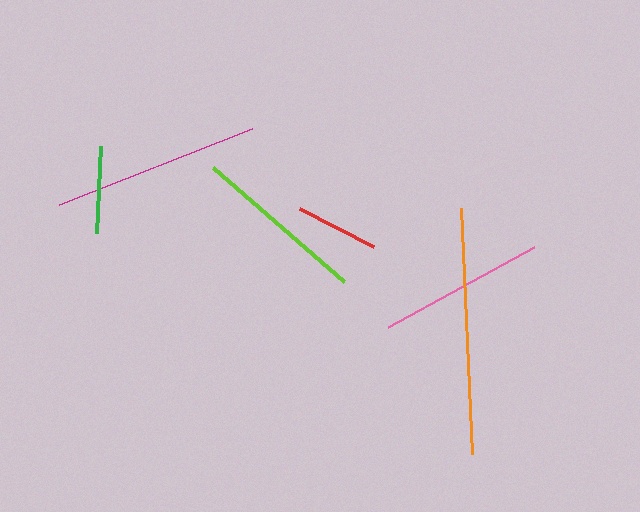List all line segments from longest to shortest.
From longest to shortest: orange, magenta, lime, pink, green, red.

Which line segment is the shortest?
The red line is the shortest at approximately 82 pixels.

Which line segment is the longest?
The orange line is the longest at approximately 246 pixels.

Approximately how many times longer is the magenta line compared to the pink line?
The magenta line is approximately 1.2 times the length of the pink line.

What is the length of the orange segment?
The orange segment is approximately 246 pixels long.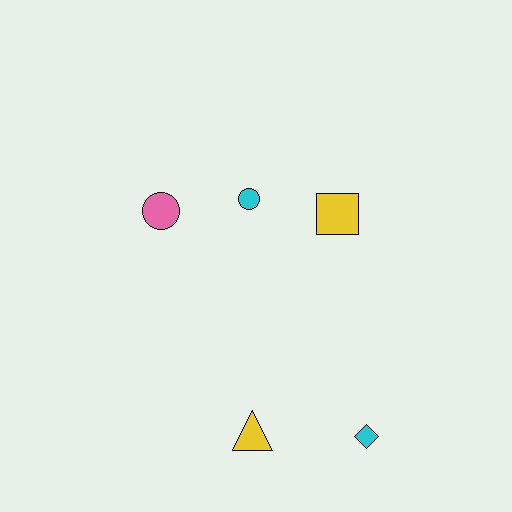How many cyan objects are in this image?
There are 2 cyan objects.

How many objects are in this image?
There are 5 objects.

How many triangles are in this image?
There is 1 triangle.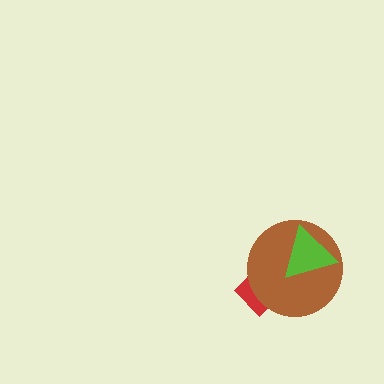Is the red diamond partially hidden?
Yes, it is partially covered by another shape.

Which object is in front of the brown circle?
The lime triangle is in front of the brown circle.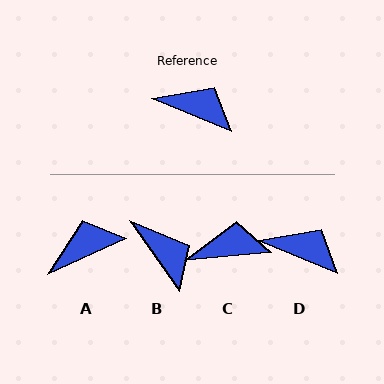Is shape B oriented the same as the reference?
No, it is off by about 32 degrees.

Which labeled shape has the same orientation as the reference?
D.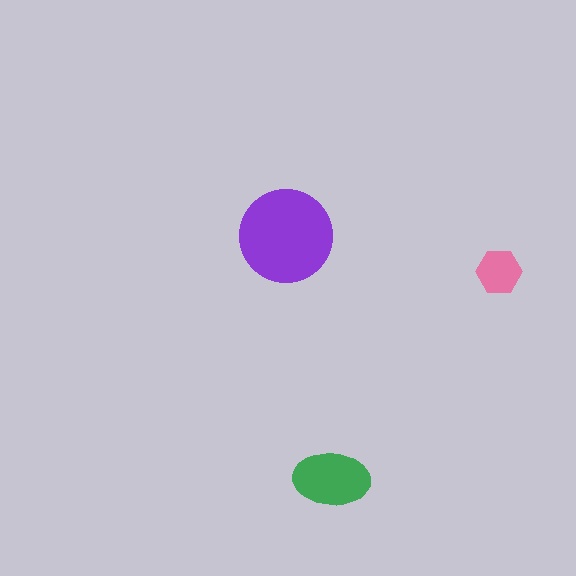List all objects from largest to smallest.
The purple circle, the green ellipse, the pink hexagon.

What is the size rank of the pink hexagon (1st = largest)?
3rd.